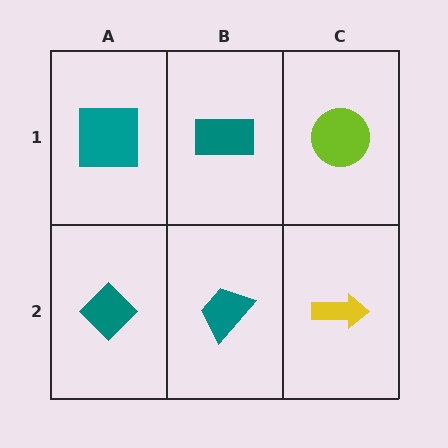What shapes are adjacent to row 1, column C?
A yellow arrow (row 2, column C), a teal rectangle (row 1, column B).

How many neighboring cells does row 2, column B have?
3.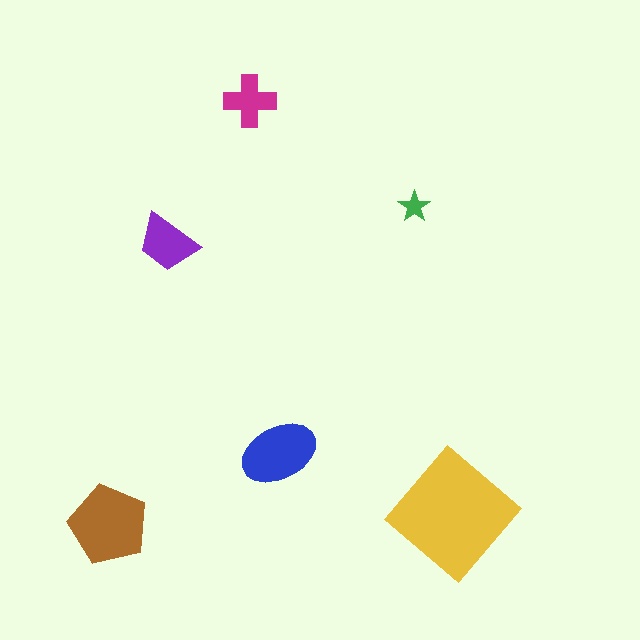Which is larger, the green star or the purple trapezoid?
The purple trapezoid.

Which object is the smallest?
The green star.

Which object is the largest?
The yellow diamond.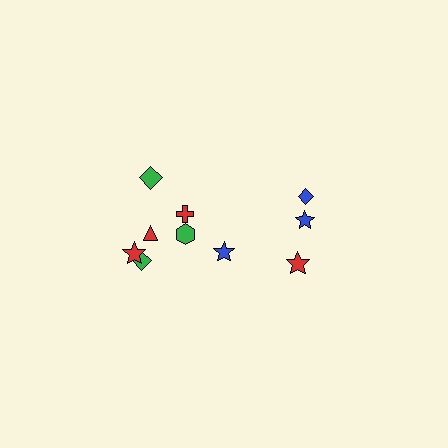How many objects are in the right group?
There are 4 objects.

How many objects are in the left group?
There are 6 objects.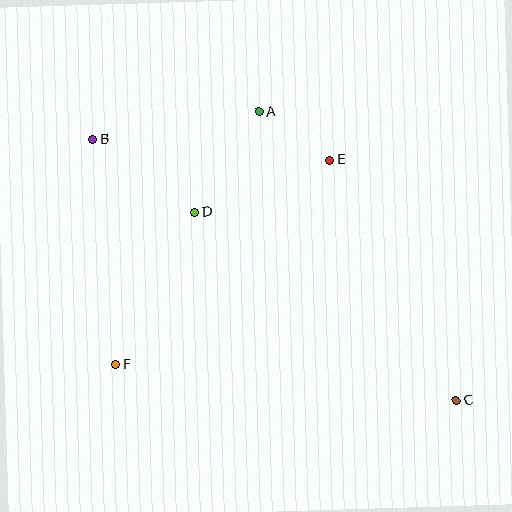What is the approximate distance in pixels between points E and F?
The distance between E and F is approximately 296 pixels.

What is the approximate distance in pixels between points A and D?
The distance between A and D is approximately 120 pixels.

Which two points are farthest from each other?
Points B and C are farthest from each other.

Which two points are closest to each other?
Points A and E are closest to each other.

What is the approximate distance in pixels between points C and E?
The distance between C and E is approximately 272 pixels.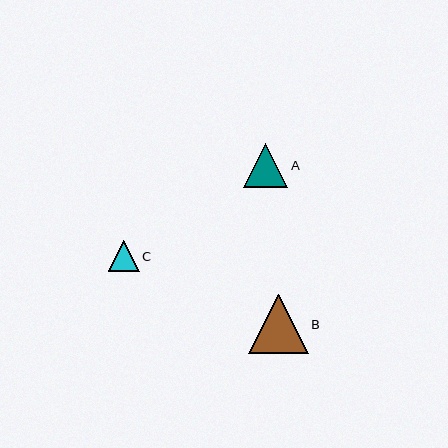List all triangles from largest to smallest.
From largest to smallest: B, A, C.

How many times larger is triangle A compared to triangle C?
Triangle A is approximately 1.4 times the size of triangle C.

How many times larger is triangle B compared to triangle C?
Triangle B is approximately 1.9 times the size of triangle C.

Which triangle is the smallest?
Triangle C is the smallest with a size of approximately 31 pixels.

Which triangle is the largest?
Triangle B is the largest with a size of approximately 60 pixels.